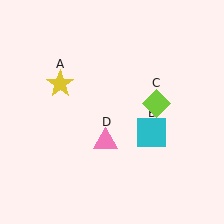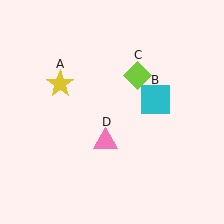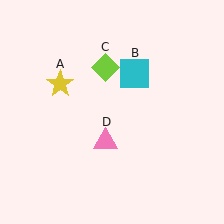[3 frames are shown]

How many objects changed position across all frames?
2 objects changed position: cyan square (object B), lime diamond (object C).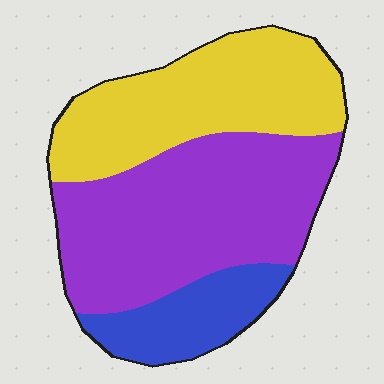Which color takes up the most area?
Purple, at roughly 50%.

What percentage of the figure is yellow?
Yellow covers around 35% of the figure.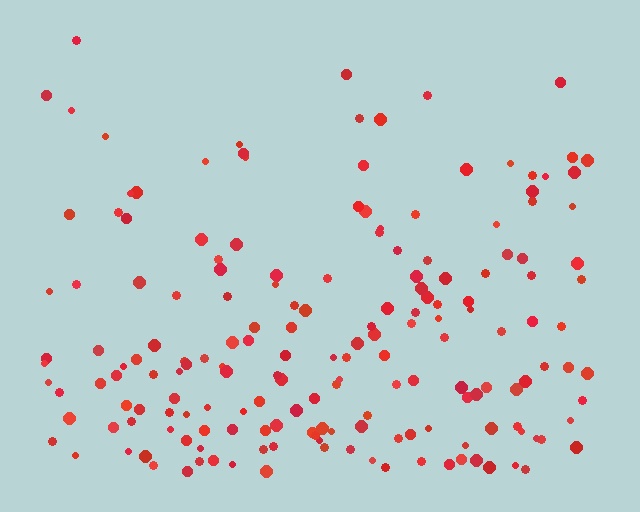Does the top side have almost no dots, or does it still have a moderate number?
Still a moderate number, just noticeably fewer than the bottom.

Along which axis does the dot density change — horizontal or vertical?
Vertical.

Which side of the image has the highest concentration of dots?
The bottom.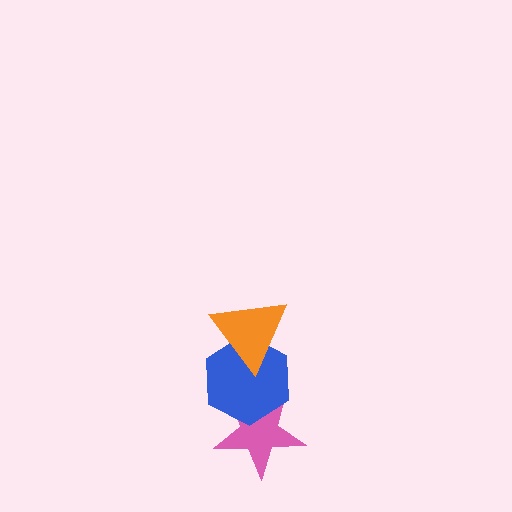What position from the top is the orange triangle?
The orange triangle is 1st from the top.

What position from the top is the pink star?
The pink star is 3rd from the top.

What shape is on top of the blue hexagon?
The orange triangle is on top of the blue hexagon.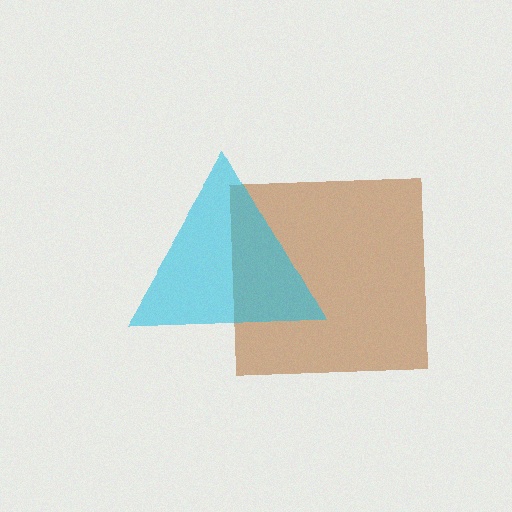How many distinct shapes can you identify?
There are 2 distinct shapes: a brown square, a cyan triangle.